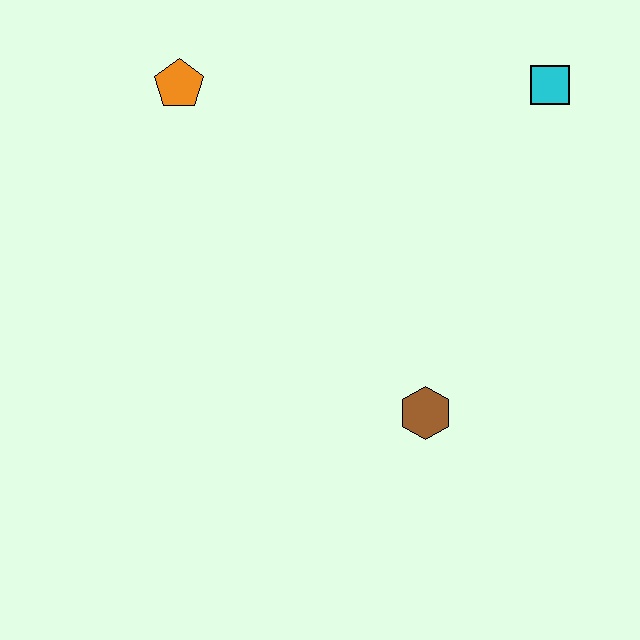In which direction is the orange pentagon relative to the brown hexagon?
The orange pentagon is above the brown hexagon.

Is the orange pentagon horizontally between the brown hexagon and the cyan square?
No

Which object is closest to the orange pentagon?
The cyan square is closest to the orange pentagon.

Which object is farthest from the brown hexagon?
The orange pentagon is farthest from the brown hexagon.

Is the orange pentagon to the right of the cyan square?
No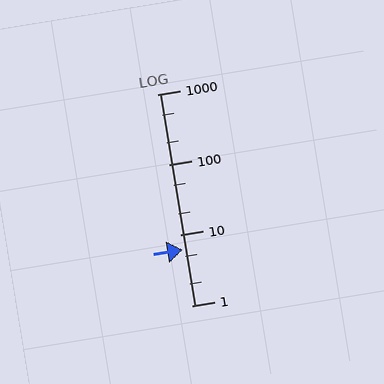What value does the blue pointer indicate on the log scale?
The pointer indicates approximately 6.1.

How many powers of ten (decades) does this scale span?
The scale spans 3 decades, from 1 to 1000.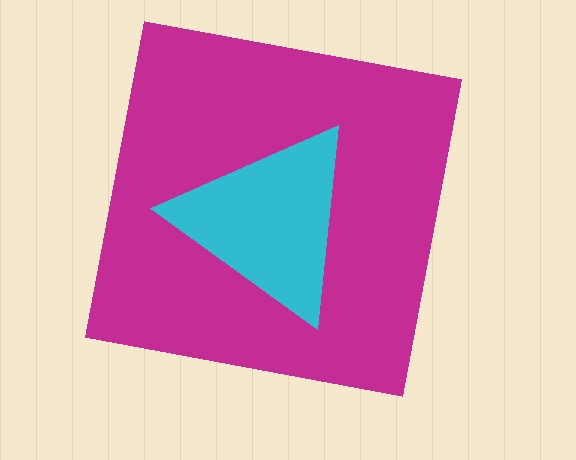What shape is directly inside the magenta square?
The cyan triangle.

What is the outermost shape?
The magenta square.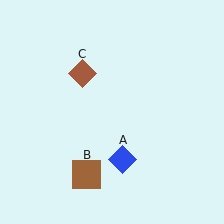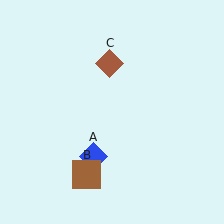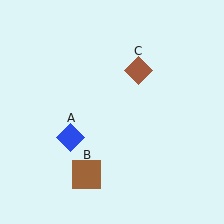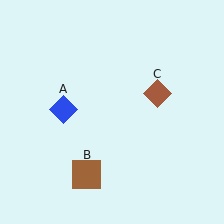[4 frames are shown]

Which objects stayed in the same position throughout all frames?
Brown square (object B) remained stationary.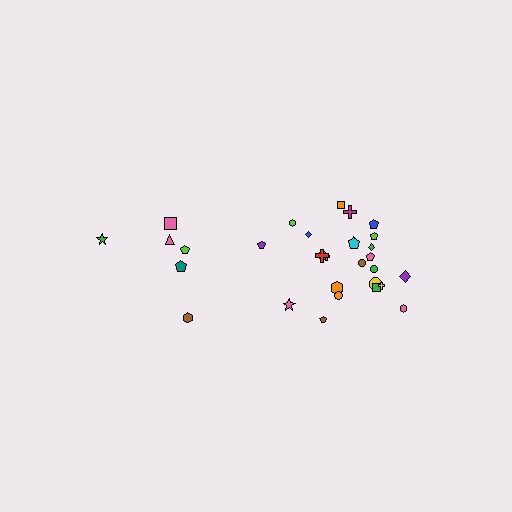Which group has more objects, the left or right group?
The right group.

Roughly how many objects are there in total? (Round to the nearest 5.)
Roughly 30 objects in total.